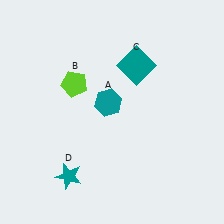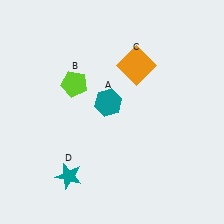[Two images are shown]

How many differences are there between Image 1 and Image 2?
There is 1 difference between the two images.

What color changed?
The square (C) changed from teal in Image 1 to orange in Image 2.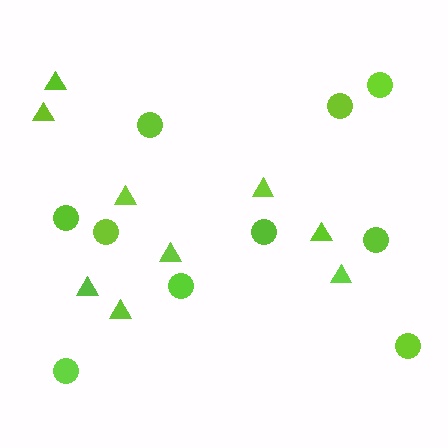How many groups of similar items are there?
There are 2 groups: one group of circles (10) and one group of triangles (9).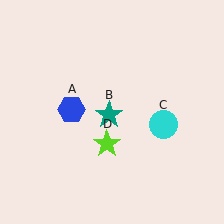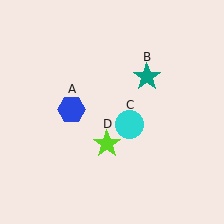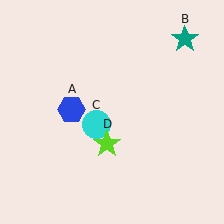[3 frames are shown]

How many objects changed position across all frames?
2 objects changed position: teal star (object B), cyan circle (object C).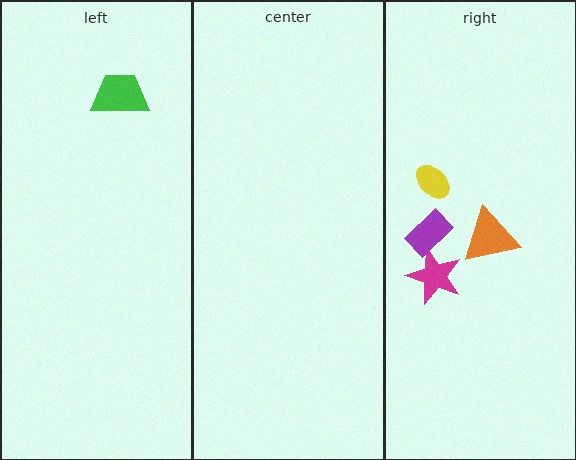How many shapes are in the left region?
1.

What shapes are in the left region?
The green trapezoid.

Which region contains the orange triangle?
The right region.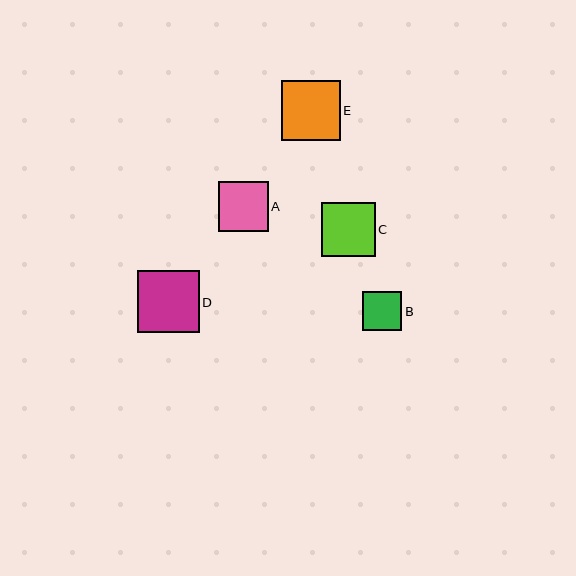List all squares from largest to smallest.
From largest to smallest: D, E, C, A, B.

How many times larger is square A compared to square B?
Square A is approximately 1.3 times the size of square B.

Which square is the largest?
Square D is the largest with a size of approximately 62 pixels.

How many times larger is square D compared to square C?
Square D is approximately 1.1 times the size of square C.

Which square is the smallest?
Square B is the smallest with a size of approximately 39 pixels.